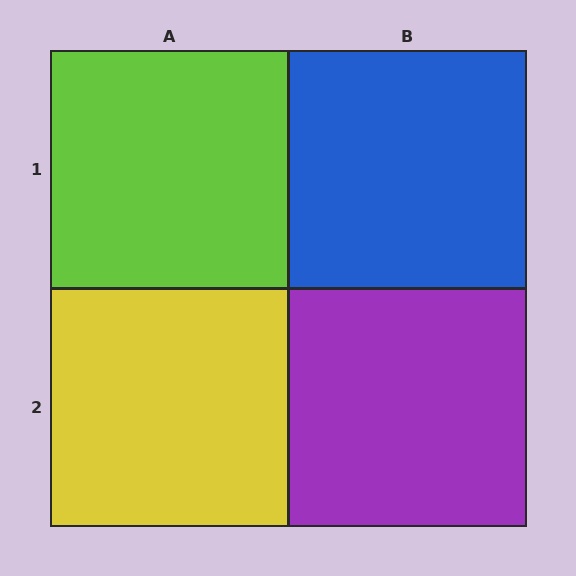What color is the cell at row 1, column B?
Blue.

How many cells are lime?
1 cell is lime.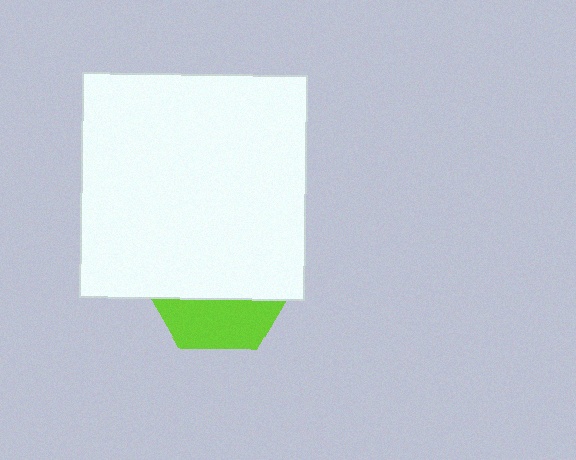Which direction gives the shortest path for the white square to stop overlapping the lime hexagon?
Moving up gives the shortest separation.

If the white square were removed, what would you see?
You would see the complete lime hexagon.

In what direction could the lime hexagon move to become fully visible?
The lime hexagon could move down. That would shift it out from behind the white square entirely.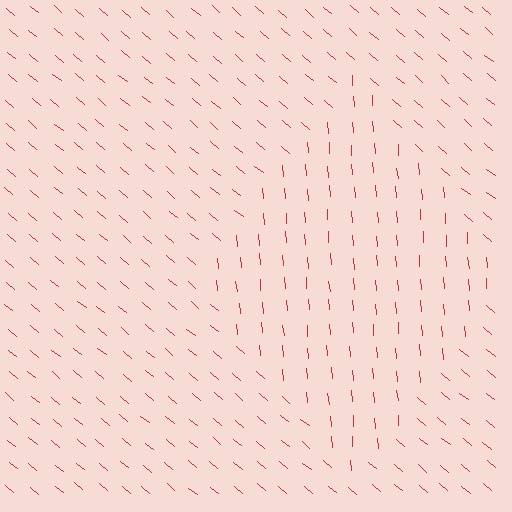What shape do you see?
I see a diamond.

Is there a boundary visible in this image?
Yes, there is a texture boundary formed by a change in line orientation.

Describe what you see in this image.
The image is filled with small red line segments. A diamond region in the image has lines oriented differently from the surrounding lines, creating a visible texture boundary.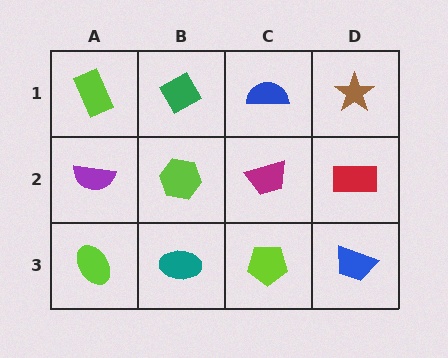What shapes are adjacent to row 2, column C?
A blue semicircle (row 1, column C), a lime pentagon (row 3, column C), a lime hexagon (row 2, column B), a red rectangle (row 2, column D).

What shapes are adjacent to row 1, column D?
A red rectangle (row 2, column D), a blue semicircle (row 1, column C).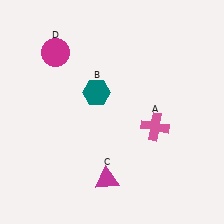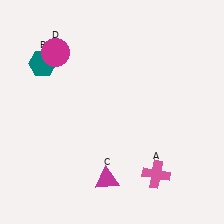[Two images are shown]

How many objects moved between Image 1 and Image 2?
2 objects moved between the two images.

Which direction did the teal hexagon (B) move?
The teal hexagon (B) moved left.